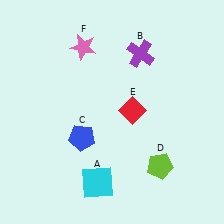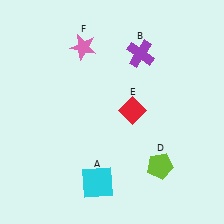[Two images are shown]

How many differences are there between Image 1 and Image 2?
There is 1 difference between the two images.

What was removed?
The blue pentagon (C) was removed in Image 2.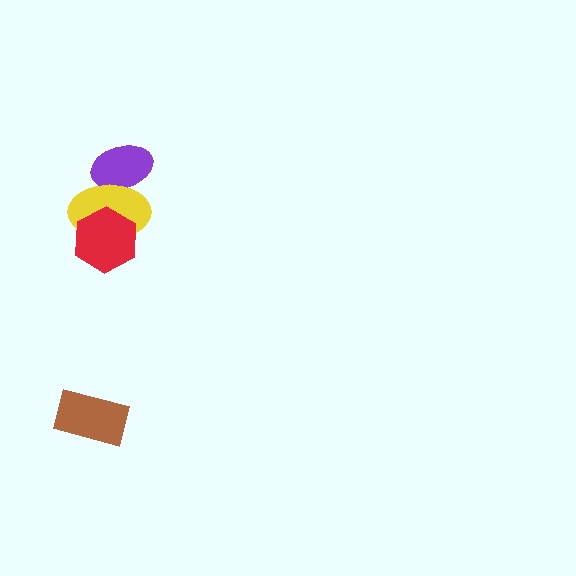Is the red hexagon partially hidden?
No, no other shape covers it.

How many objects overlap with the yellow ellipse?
2 objects overlap with the yellow ellipse.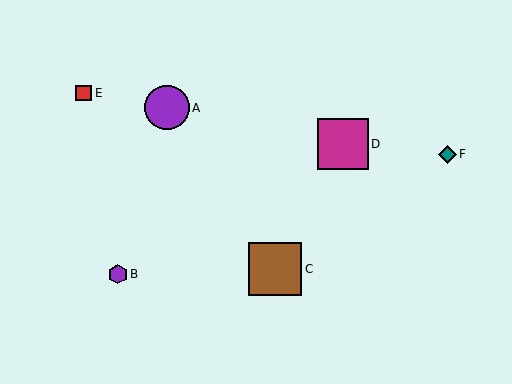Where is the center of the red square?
The center of the red square is at (84, 93).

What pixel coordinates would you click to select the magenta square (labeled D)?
Click at (343, 144) to select the magenta square D.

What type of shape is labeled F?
Shape F is a teal diamond.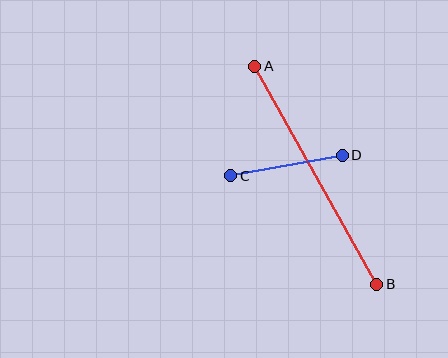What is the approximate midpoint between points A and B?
The midpoint is at approximately (316, 175) pixels.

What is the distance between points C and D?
The distance is approximately 113 pixels.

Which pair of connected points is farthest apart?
Points A and B are farthest apart.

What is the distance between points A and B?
The distance is approximately 250 pixels.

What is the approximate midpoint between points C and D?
The midpoint is at approximately (287, 166) pixels.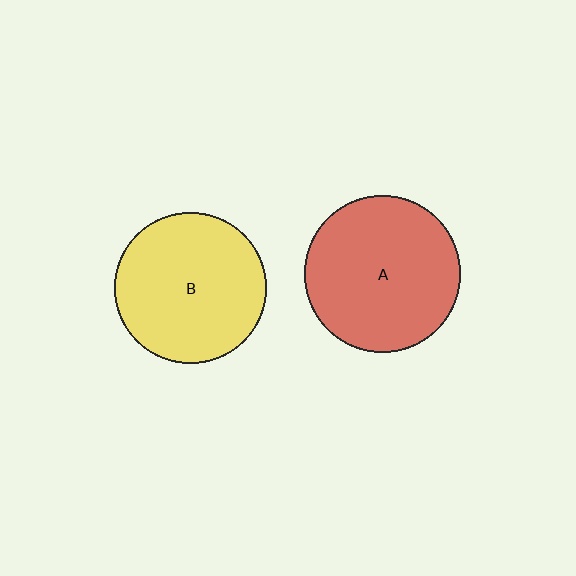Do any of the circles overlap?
No, none of the circles overlap.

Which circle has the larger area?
Circle A (red).